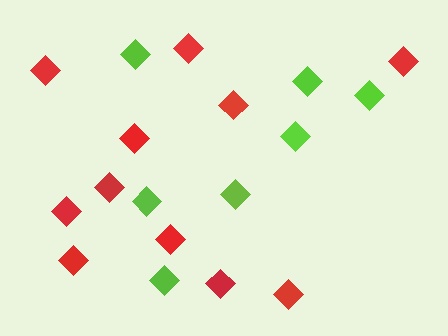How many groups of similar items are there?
There are 2 groups: one group of red diamonds (11) and one group of lime diamonds (7).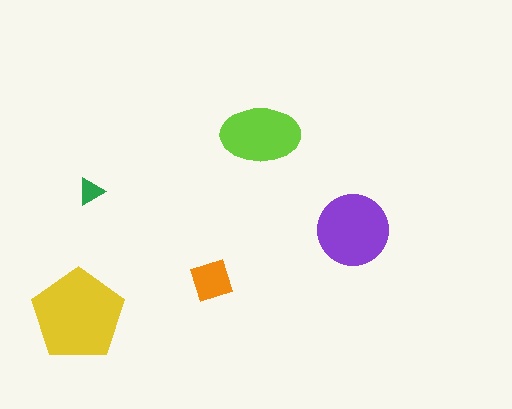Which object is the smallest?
The green triangle.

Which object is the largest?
The yellow pentagon.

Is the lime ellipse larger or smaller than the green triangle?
Larger.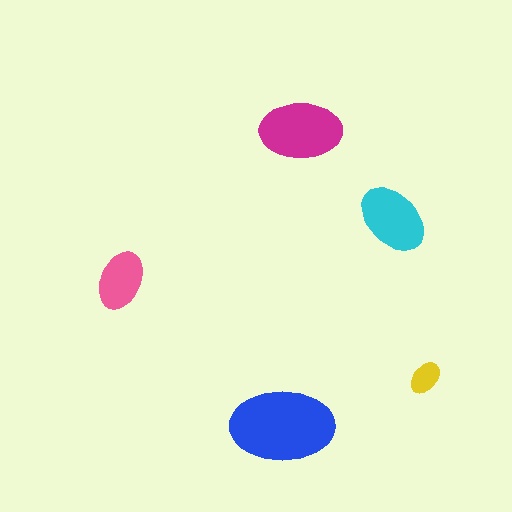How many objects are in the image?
There are 5 objects in the image.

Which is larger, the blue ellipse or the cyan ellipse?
The blue one.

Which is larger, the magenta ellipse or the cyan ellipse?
The magenta one.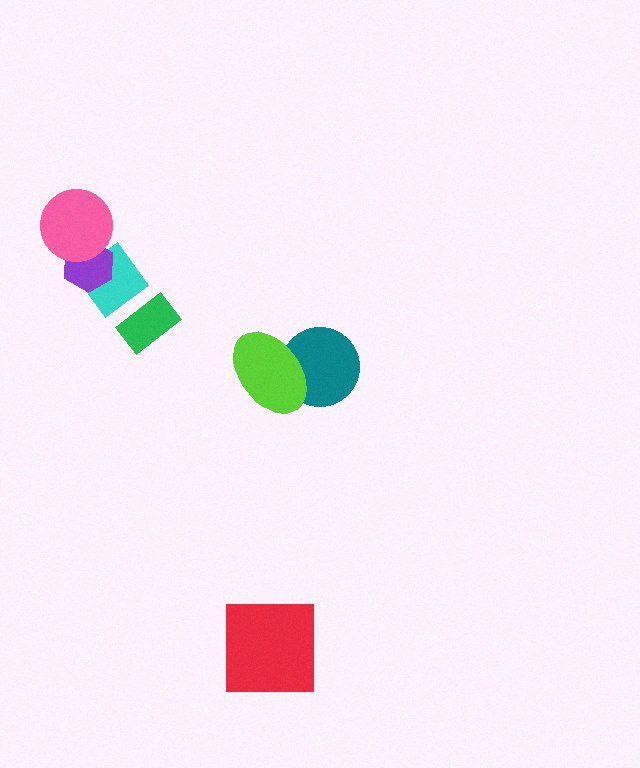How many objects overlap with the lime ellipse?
1 object overlaps with the lime ellipse.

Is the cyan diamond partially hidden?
Yes, it is partially covered by another shape.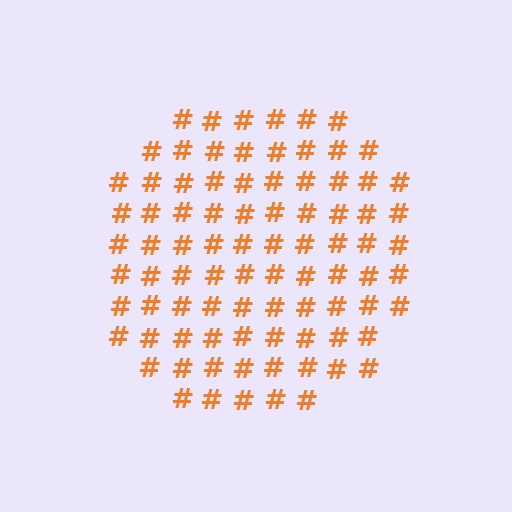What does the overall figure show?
The overall figure shows a circle.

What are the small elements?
The small elements are hash symbols.